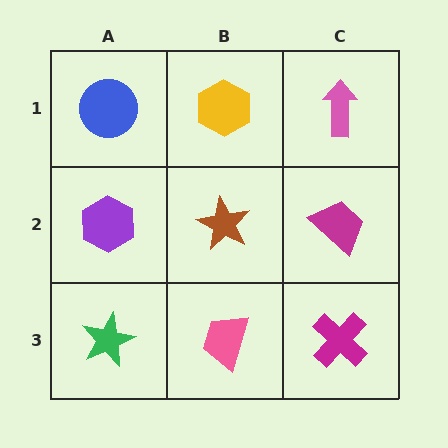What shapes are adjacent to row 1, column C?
A magenta trapezoid (row 2, column C), a yellow hexagon (row 1, column B).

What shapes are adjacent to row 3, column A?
A purple hexagon (row 2, column A), a pink trapezoid (row 3, column B).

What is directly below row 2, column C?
A magenta cross.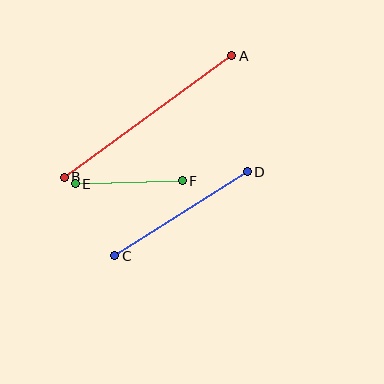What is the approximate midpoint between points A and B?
The midpoint is at approximately (148, 116) pixels.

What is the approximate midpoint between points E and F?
The midpoint is at approximately (129, 182) pixels.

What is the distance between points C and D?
The distance is approximately 157 pixels.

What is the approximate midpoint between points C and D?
The midpoint is at approximately (181, 214) pixels.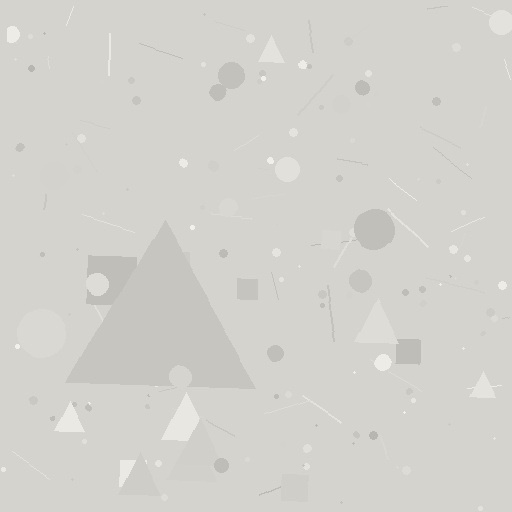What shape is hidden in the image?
A triangle is hidden in the image.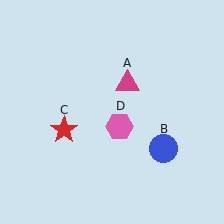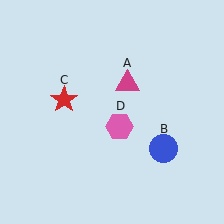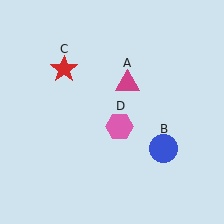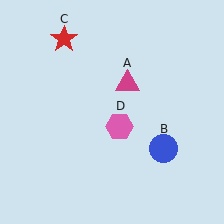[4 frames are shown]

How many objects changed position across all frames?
1 object changed position: red star (object C).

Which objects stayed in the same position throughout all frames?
Magenta triangle (object A) and blue circle (object B) and pink hexagon (object D) remained stationary.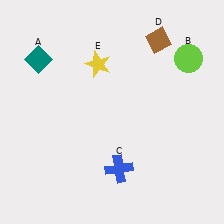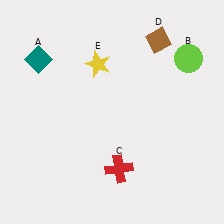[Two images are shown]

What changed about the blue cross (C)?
In Image 1, C is blue. In Image 2, it changed to red.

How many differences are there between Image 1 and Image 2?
There is 1 difference between the two images.